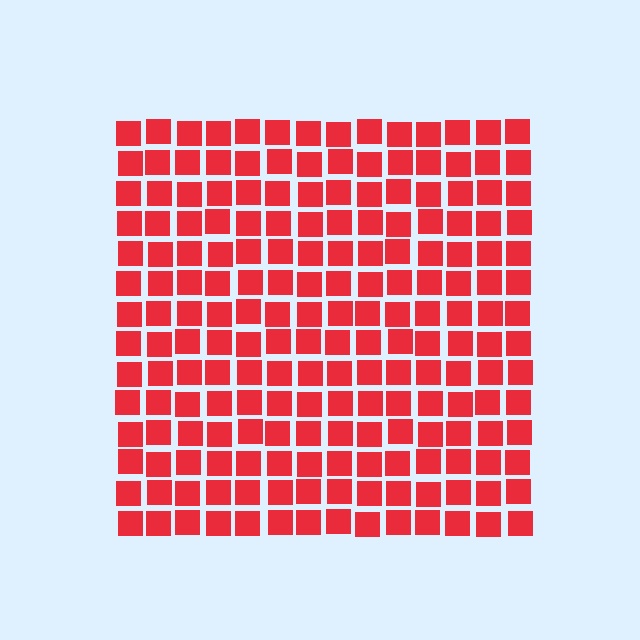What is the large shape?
The large shape is a square.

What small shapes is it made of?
It is made of small squares.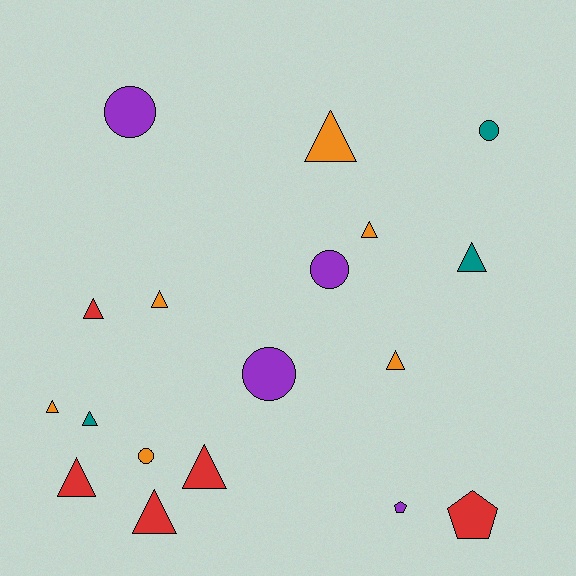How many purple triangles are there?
There are no purple triangles.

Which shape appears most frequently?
Triangle, with 11 objects.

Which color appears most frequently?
Orange, with 6 objects.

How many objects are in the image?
There are 18 objects.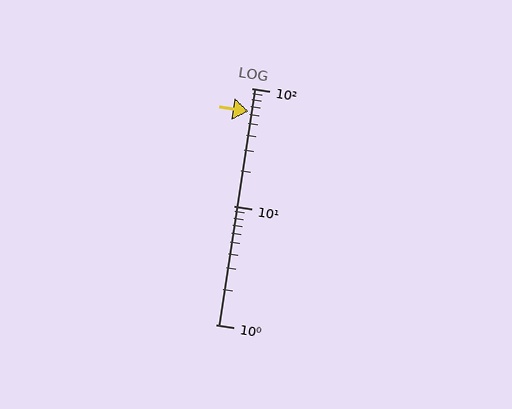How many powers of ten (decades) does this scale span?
The scale spans 2 decades, from 1 to 100.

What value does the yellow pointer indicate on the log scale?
The pointer indicates approximately 64.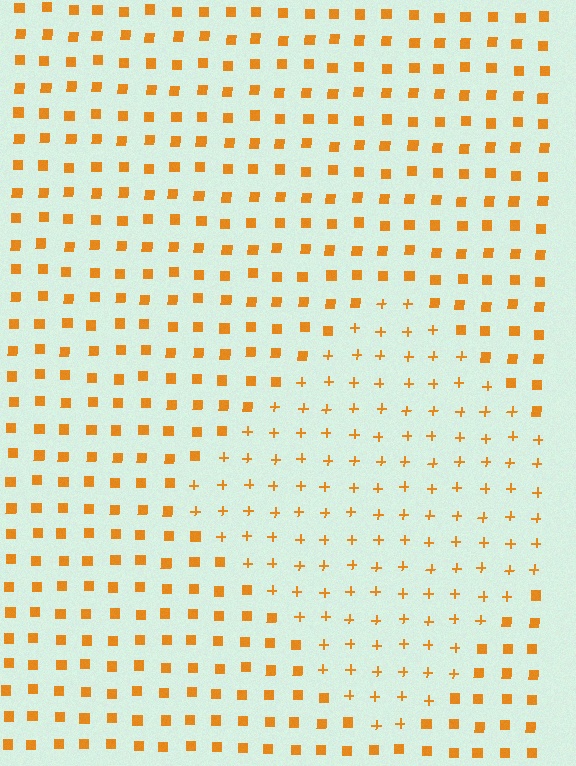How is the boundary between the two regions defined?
The boundary is defined by a change in element shape: plus signs inside vs. squares outside. All elements share the same color and spacing.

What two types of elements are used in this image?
The image uses plus signs inside the diamond region and squares outside it.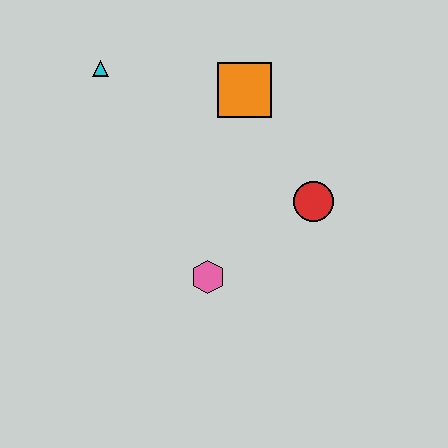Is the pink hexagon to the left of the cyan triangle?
No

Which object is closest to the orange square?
The red circle is closest to the orange square.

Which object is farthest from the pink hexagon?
The cyan triangle is farthest from the pink hexagon.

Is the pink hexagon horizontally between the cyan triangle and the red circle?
Yes